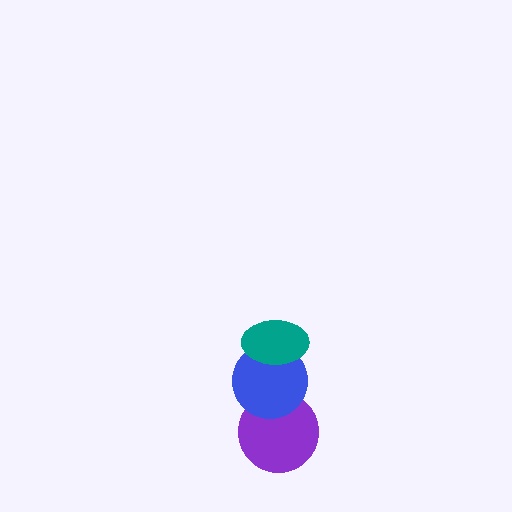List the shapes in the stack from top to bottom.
From top to bottom: the teal ellipse, the blue circle, the purple circle.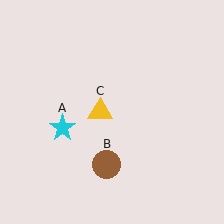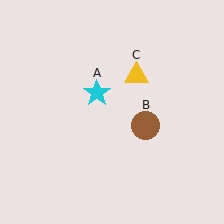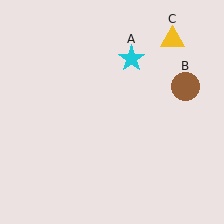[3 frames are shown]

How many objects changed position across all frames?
3 objects changed position: cyan star (object A), brown circle (object B), yellow triangle (object C).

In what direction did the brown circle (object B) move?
The brown circle (object B) moved up and to the right.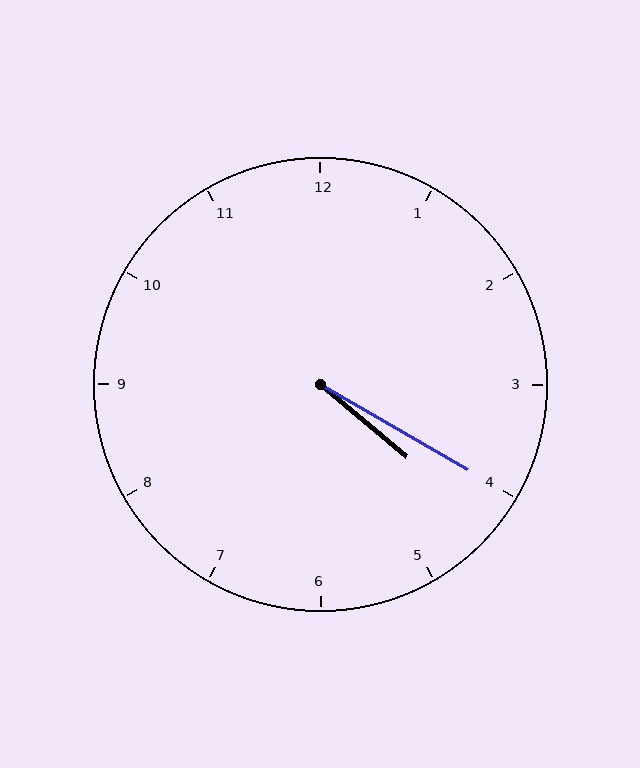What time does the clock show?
4:20.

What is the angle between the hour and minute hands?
Approximately 10 degrees.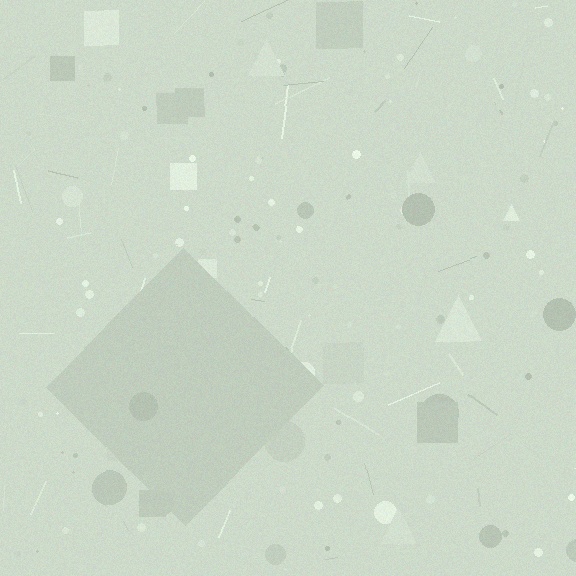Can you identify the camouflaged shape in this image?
The camouflaged shape is a diamond.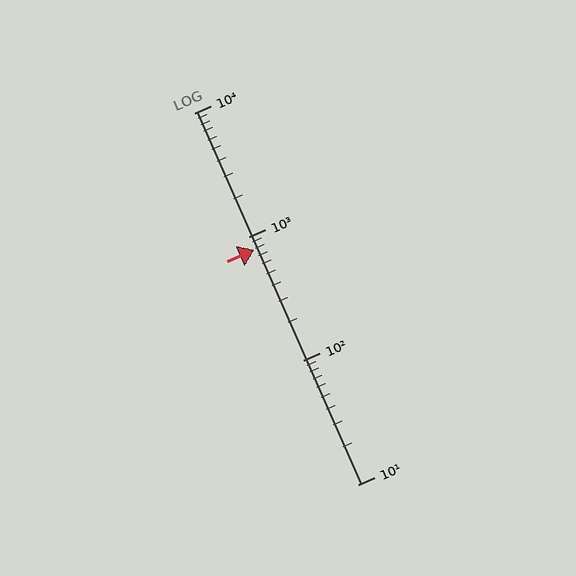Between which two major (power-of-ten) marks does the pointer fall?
The pointer is between 100 and 1000.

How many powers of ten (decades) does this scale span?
The scale spans 3 decades, from 10 to 10000.